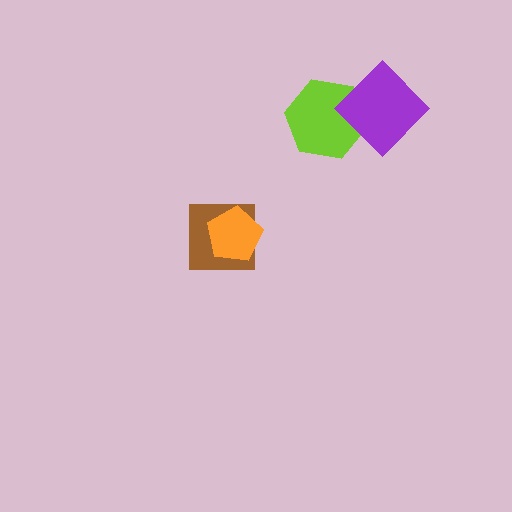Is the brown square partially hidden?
Yes, it is partially covered by another shape.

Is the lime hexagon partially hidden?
Yes, it is partially covered by another shape.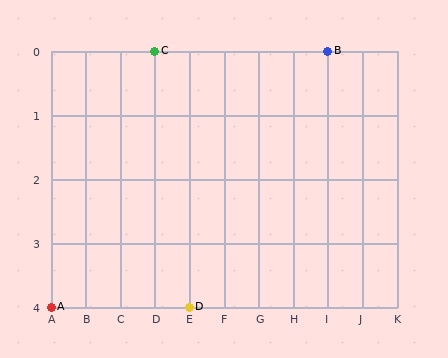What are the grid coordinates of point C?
Point C is at grid coordinates (D, 0).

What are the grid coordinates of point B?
Point B is at grid coordinates (I, 0).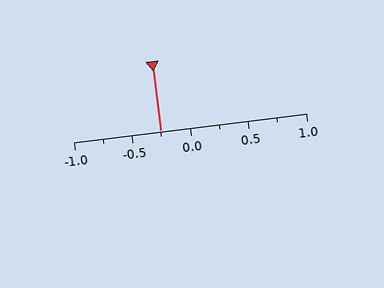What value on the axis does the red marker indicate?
The marker indicates approximately -0.25.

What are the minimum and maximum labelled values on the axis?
The axis runs from -1.0 to 1.0.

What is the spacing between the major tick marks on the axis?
The major ticks are spaced 0.5 apart.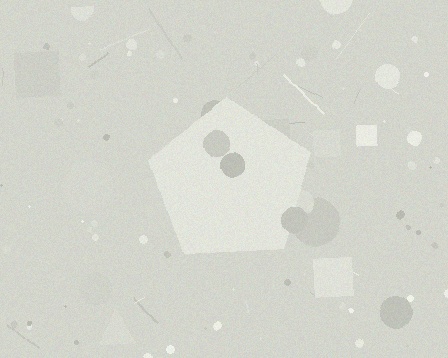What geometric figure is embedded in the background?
A pentagon is embedded in the background.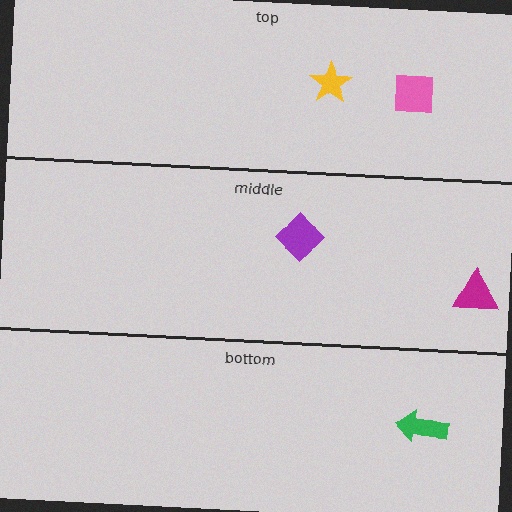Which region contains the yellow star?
The top region.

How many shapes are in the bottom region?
1.